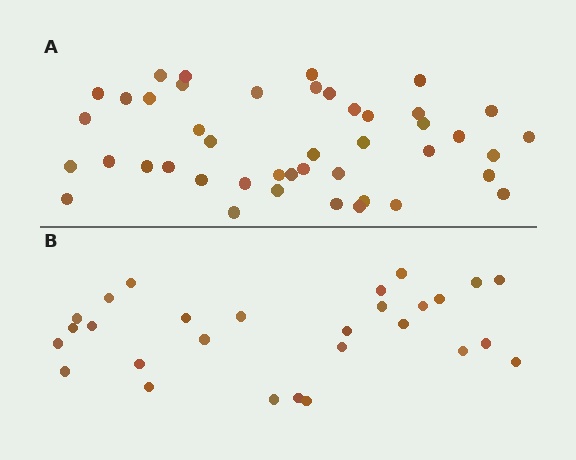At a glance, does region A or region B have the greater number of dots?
Region A (the top region) has more dots.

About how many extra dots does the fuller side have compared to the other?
Region A has approximately 15 more dots than region B.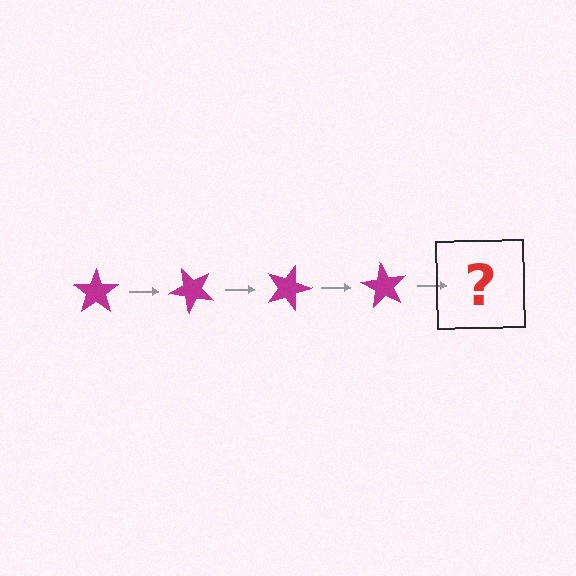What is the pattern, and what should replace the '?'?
The pattern is that the star rotates 45 degrees each step. The '?' should be a magenta star rotated 180 degrees.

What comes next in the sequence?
The next element should be a magenta star rotated 180 degrees.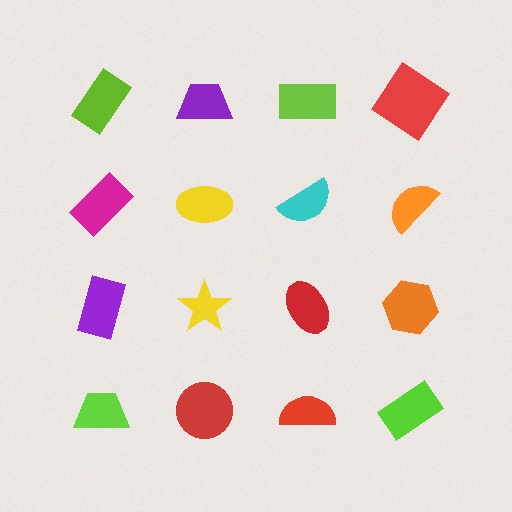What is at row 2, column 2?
A yellow ellipse.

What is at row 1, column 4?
A red diamond.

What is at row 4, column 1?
A lime trapezoid.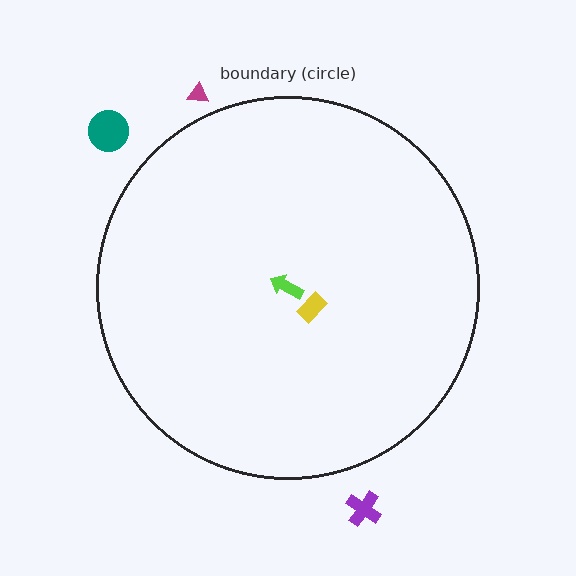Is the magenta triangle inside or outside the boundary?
Outside.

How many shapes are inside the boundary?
2 inside, 3 outside.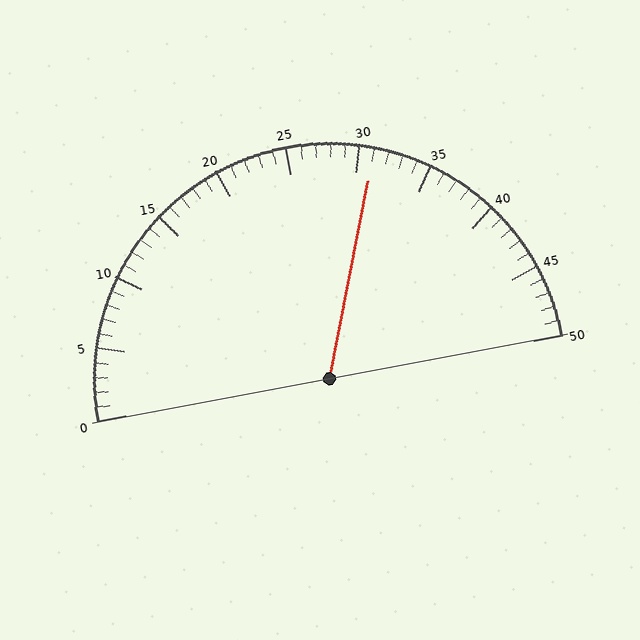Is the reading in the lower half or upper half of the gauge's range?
The reading is in the upper half of the range (0 to 50).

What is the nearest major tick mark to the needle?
The nearest major tick mark is 30.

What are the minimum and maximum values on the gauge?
The gauge ranges from 0 to 50.